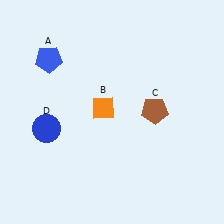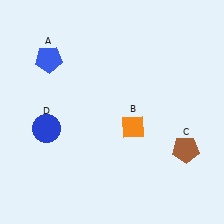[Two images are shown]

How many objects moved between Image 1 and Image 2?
2 objects moved between the two images.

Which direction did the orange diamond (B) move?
The orange diamond (B) moved right.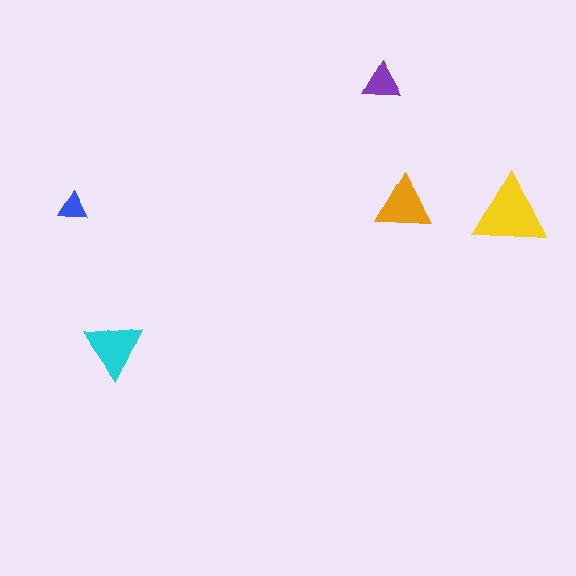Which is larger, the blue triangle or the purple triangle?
The purple one.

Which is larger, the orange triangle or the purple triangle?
The orange one.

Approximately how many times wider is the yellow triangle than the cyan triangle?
About 1.5 times wider.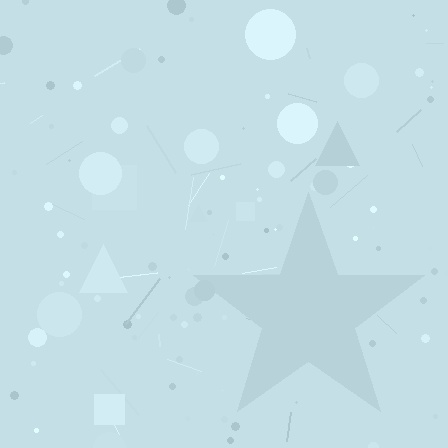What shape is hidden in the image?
A star is hidden in the image.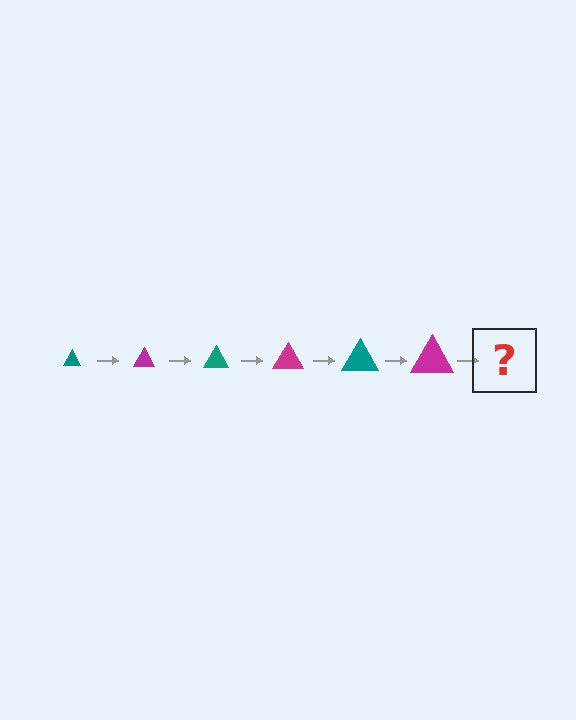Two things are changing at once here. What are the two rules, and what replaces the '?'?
The two rules are that the triangle grows larger each step and the color cycles through teal and magenta. The '?' should be a teal triangle, larger than the previous one.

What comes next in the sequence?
The next element should be a teal triangle, larger than the previous one.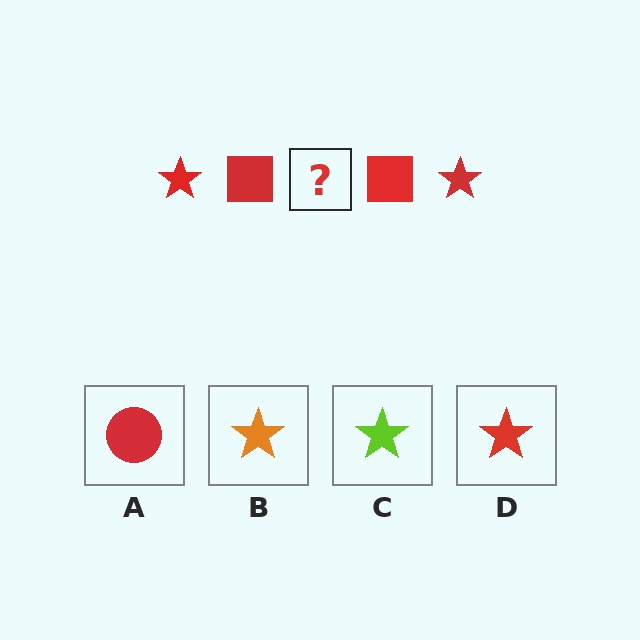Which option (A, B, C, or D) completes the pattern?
D.